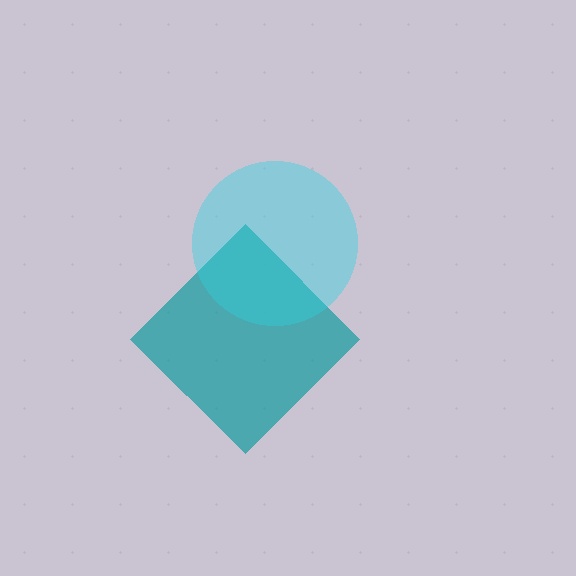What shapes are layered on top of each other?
The layered shapes are: a teal diamond, a cyan circle.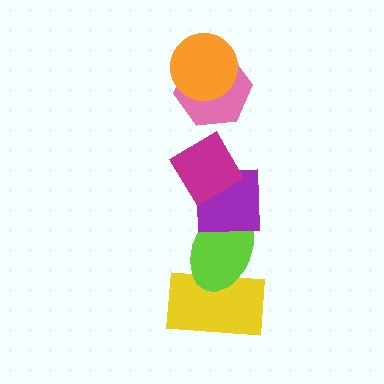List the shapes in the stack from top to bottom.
From top to bottom: the orange circle, the pink hexagon, the magenta diamond, the purple square, the lime ellipse, the yellow rectangle.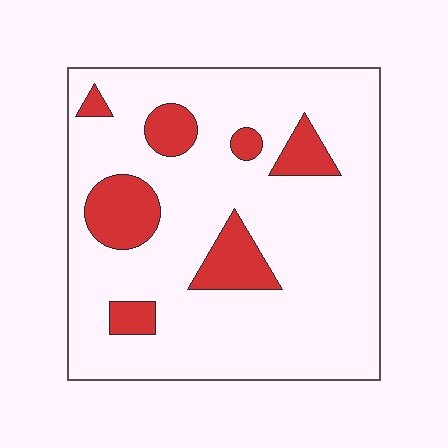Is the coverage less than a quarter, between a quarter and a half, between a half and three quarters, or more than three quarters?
Less than a quarter.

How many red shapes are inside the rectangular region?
7.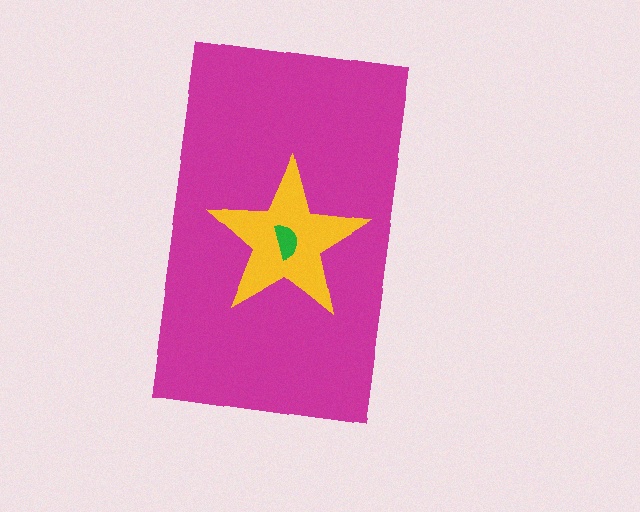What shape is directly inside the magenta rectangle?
The yellow star.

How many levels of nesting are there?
3.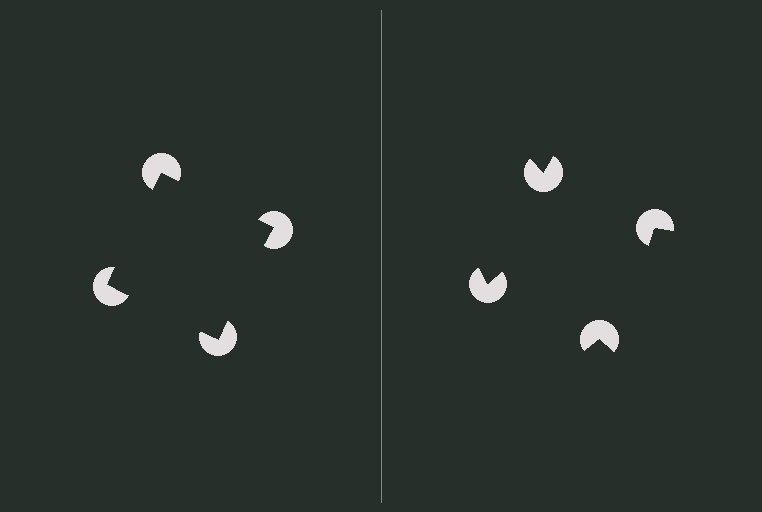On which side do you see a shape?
An illusory square appears on the left side. On the right side the wedge cuts are rotated, so no coherent shape forms.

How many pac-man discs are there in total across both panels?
8 — 4 on each side.